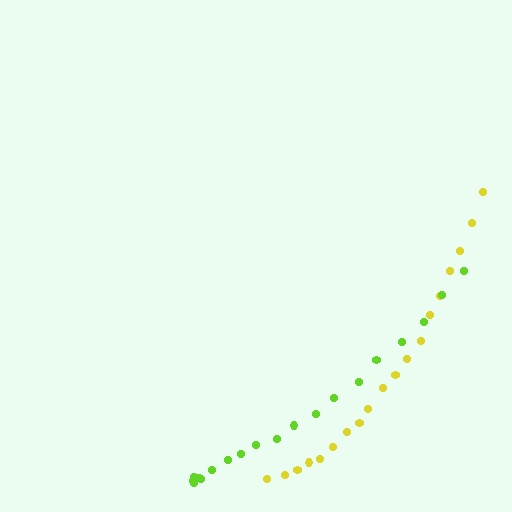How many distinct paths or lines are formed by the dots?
There are 2 distinct paths.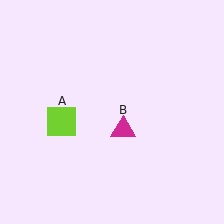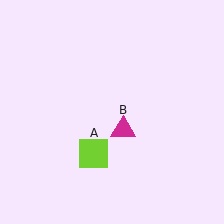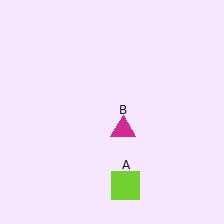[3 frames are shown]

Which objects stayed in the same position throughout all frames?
Magenta triangle (object B) remained stationary.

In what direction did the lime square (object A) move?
The lime square (object A) moved down and to the right.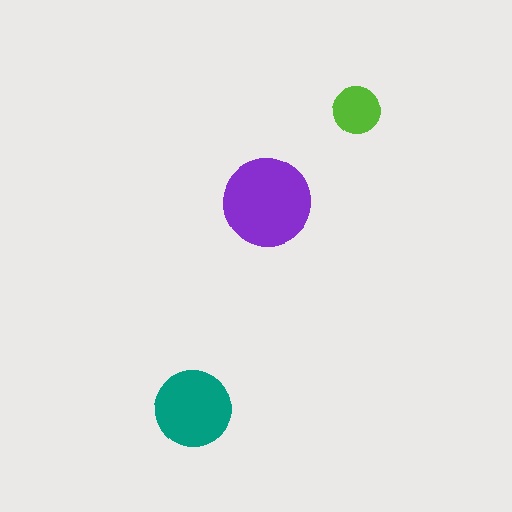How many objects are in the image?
There are 3 objects in the image.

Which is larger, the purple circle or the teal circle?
The purple one.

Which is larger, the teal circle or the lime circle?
The teal one.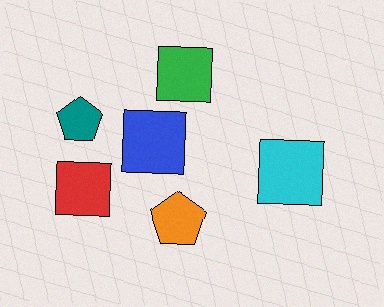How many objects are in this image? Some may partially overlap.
There are 6 objects.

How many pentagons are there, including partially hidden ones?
There are 2 pentagons.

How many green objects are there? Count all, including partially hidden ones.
There is 1 green object.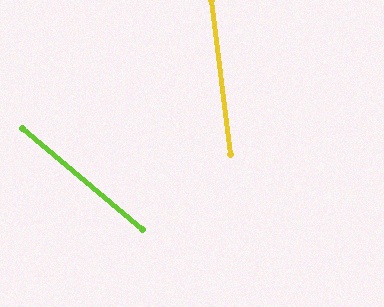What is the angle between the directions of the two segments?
Approximately 43 degrees.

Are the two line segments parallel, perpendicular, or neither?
Neither parallel nor perpendicular — they differ by about 43°.